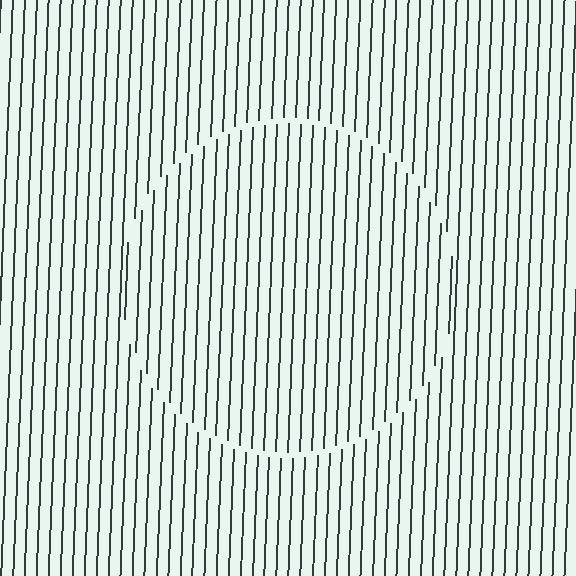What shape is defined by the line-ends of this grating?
An illusory circle. The interior of the shape contains the same grating, shifted by half a period — the contour is defined by the phase discontinuity where line-ends from the inner and outer gratings abut.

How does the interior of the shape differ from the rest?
The interior of the shape contains the same grating, shifted by half a period — the contour is defined by the phase discontinuity where line-ends from the inner and outer gratings abut.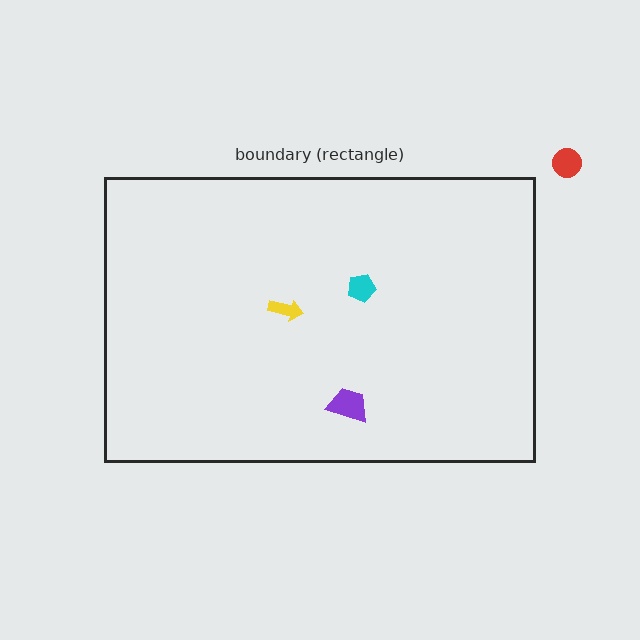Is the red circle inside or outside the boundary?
Outside.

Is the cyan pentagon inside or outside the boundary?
Inside.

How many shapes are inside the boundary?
3 inside, 1 outside.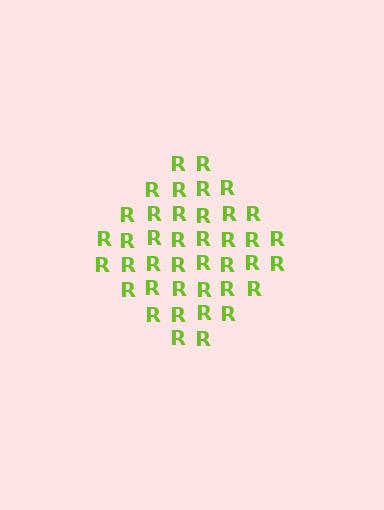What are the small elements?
The small elements are letter R's.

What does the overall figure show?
The overall figure shows a diamond.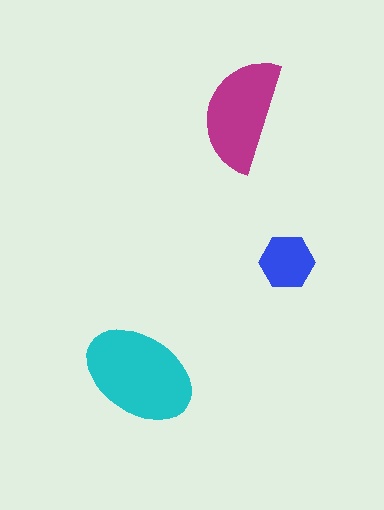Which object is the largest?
The cyan ellipse.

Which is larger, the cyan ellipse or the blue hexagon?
The cyan ellipse.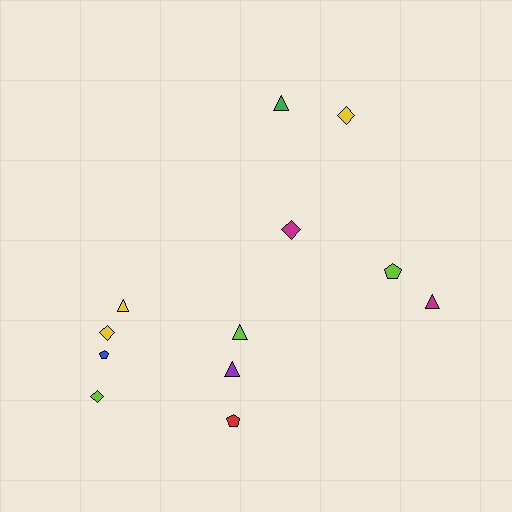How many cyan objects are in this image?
There are no cyan objects.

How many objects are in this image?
There are 12 objects.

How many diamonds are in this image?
There are 4 diamonds.